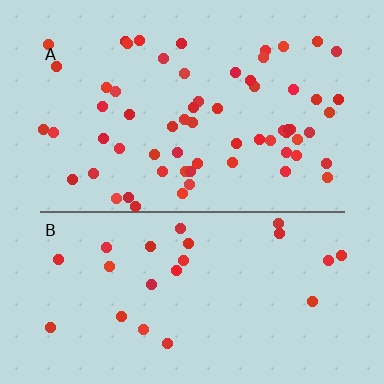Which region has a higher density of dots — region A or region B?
A (the top).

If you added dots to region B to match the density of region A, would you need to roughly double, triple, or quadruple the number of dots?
Approximately triple.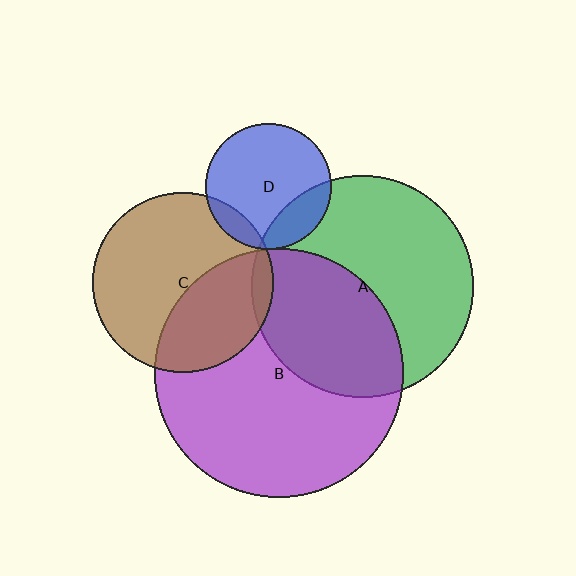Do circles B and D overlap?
Yes.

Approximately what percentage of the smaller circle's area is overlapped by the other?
Approximately 5%.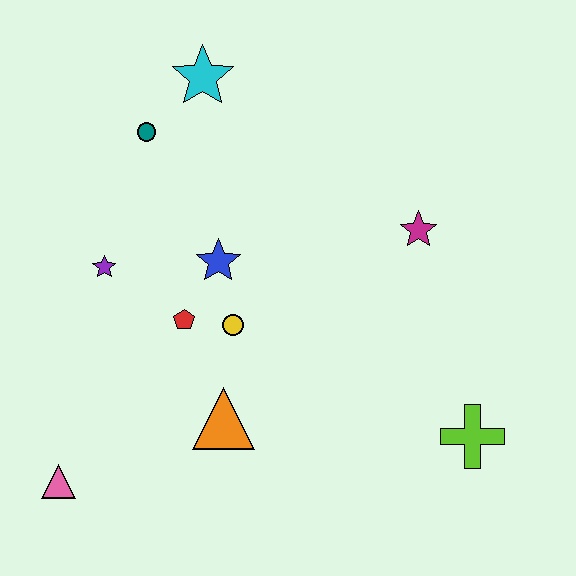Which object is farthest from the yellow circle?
The lime cross is farthest from the yellow circle.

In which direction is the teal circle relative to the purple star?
The teal circle is above the purple star.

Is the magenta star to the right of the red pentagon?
Yes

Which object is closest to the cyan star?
The teal circle is closest to the cyan star.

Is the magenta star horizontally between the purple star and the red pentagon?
No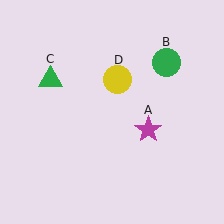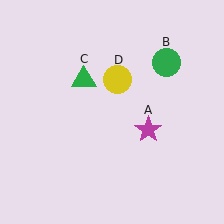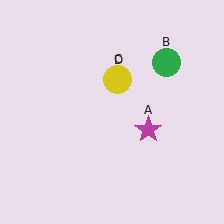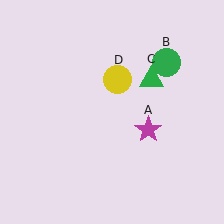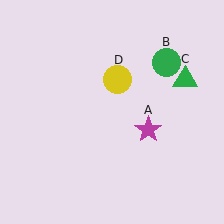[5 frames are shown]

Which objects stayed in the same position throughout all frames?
Magenta star (object A) and green circle (object B) and yellow circle (object D) remained stationary.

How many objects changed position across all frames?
1 object changed position: green triangle (object C).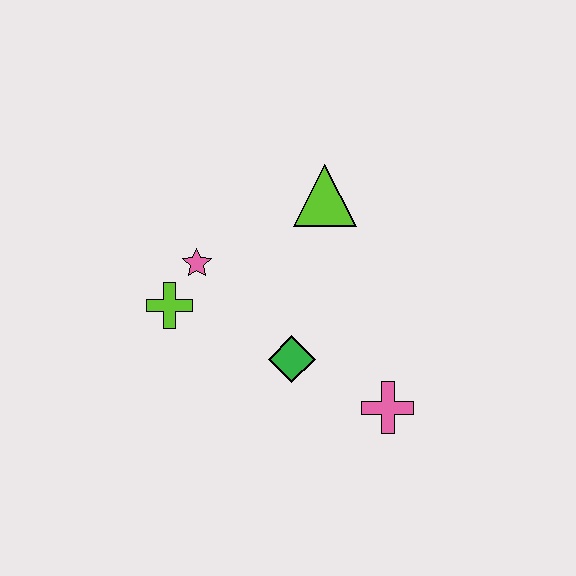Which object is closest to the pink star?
The lime cross is closest to the pink star.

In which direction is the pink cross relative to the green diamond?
The pink cross is to the right of the green diamond.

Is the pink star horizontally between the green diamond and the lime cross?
Yes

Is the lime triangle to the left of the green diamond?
No